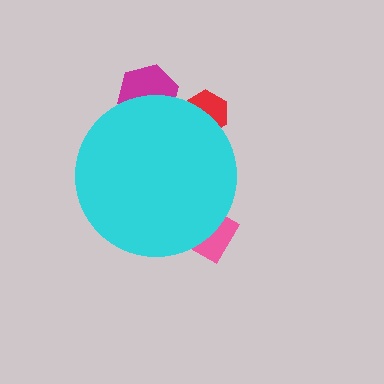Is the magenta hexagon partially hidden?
Yes, the magenta hexagon is partially hidden behind the cyan circle.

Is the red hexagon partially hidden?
Yes, the red hexagon is partially hidden behind the cyan circle.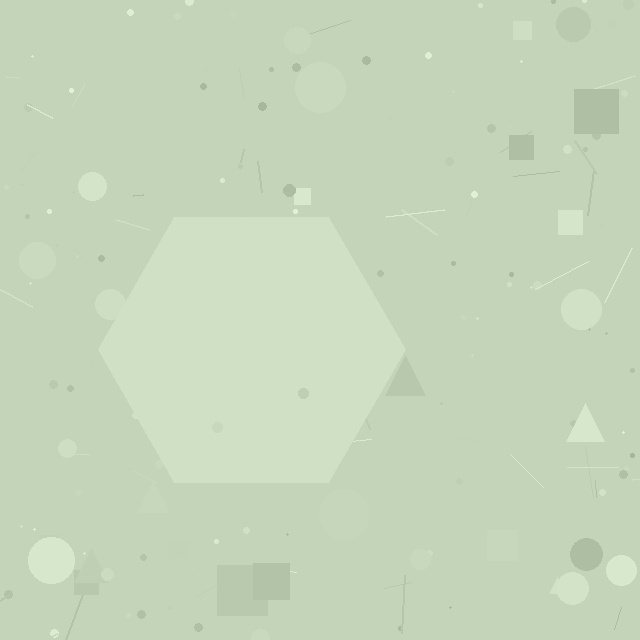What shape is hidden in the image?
A hexagon is hidden in the image.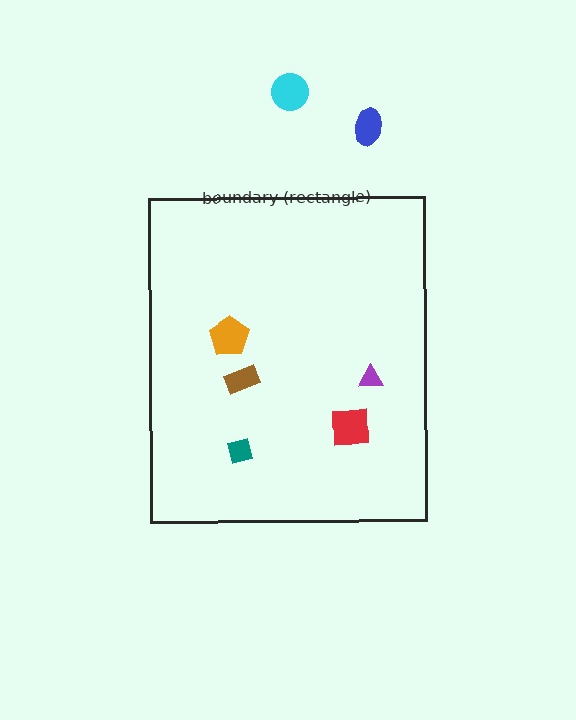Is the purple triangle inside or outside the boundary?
Inside.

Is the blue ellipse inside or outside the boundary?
Outside.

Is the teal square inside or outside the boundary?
Inside.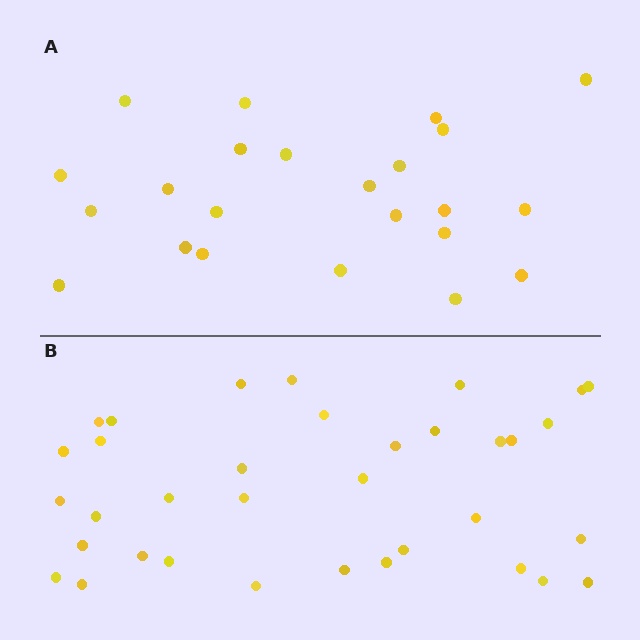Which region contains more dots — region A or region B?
Region B (the bottom region) has more dots.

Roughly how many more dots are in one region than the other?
Region B has roughly 12 or so more dots than region A.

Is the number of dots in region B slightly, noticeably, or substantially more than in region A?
Region B has substantially more. The ratio is roughly 1.5 to 1.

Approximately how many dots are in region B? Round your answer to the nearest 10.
About 40 dots. (The exact count is 35, which rounds to 40.)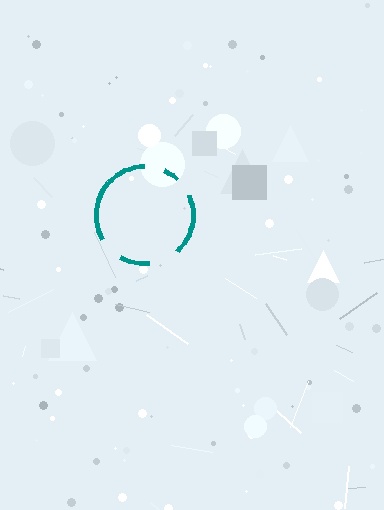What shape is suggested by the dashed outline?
The dashed outline suggests a circle.